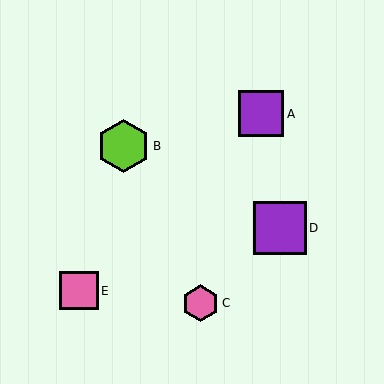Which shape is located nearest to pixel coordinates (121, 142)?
The lime hexagon (labeled B) at (124, 146) is nearest to that location.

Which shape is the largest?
The lime hexagon (labeled B) is the largest.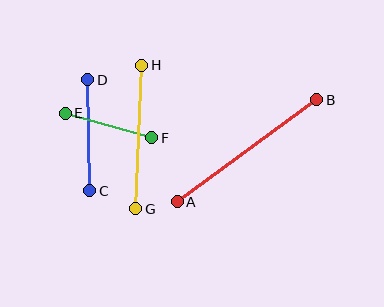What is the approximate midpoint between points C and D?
The midpoint is at approximately (89, 135) pixels.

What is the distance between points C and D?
The distance is approximately 111 pixels.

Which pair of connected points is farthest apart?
Points A and B are farthest apart.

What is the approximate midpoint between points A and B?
The midpoint is at approximately (247, 151) pixels.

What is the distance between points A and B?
The distance is approximately 173 pixels.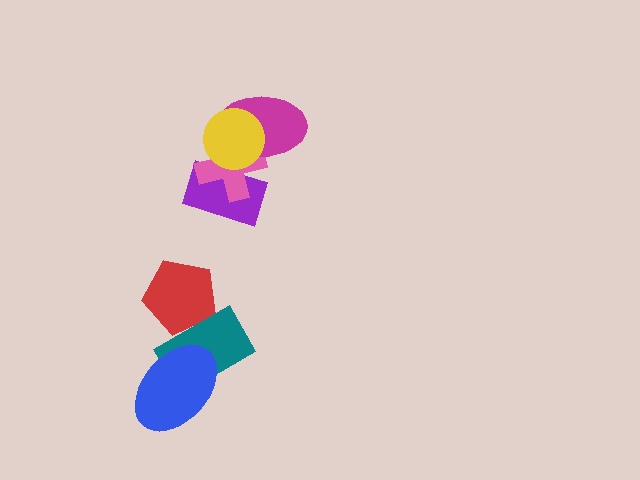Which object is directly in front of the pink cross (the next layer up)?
The magenta ellipse is directly in front of the pink cross.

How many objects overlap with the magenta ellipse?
2 objects overlap with the magenta ellipse.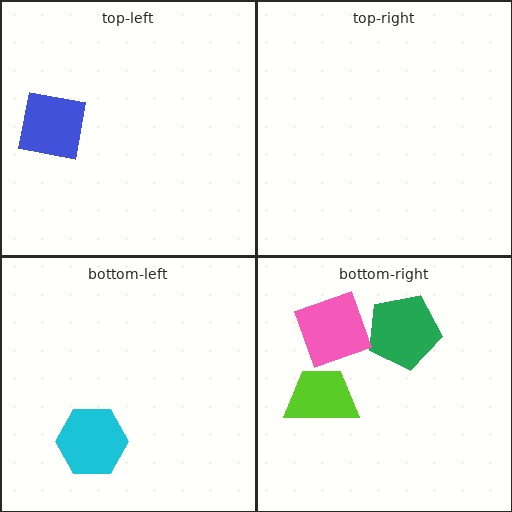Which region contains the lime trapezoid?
The bottom-right region.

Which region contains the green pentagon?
The bottom-right region.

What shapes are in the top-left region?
The blue square.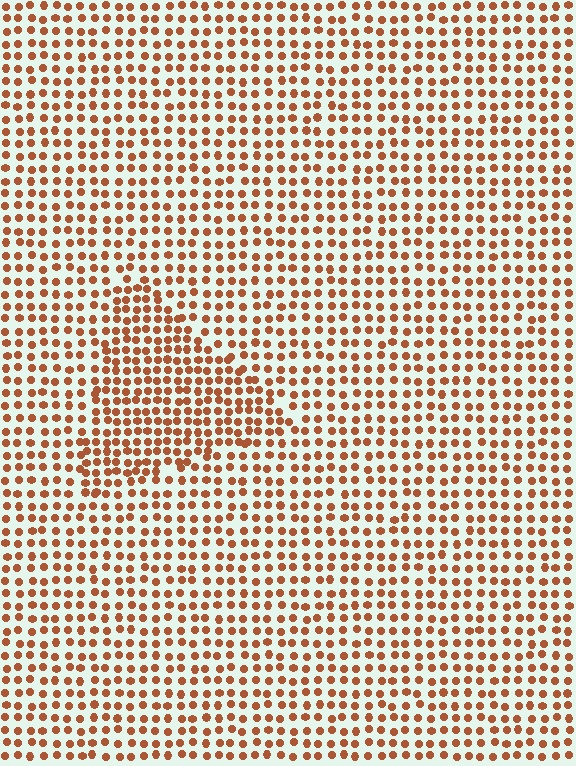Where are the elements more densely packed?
The elements are more densely packed inside the triangle boundary.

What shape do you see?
I see a triangle.